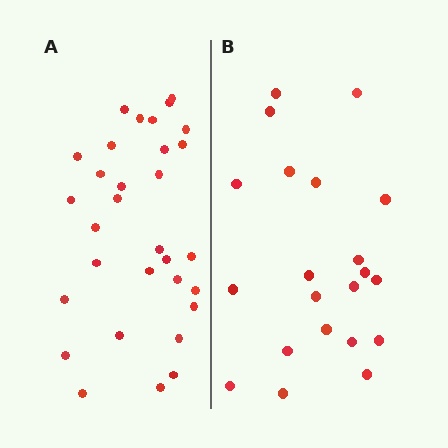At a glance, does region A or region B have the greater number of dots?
Region A (the left region) has more dots.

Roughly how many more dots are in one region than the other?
Region A has roughly 10 or so more dots than region B.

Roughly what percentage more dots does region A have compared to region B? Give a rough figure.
About 50% more.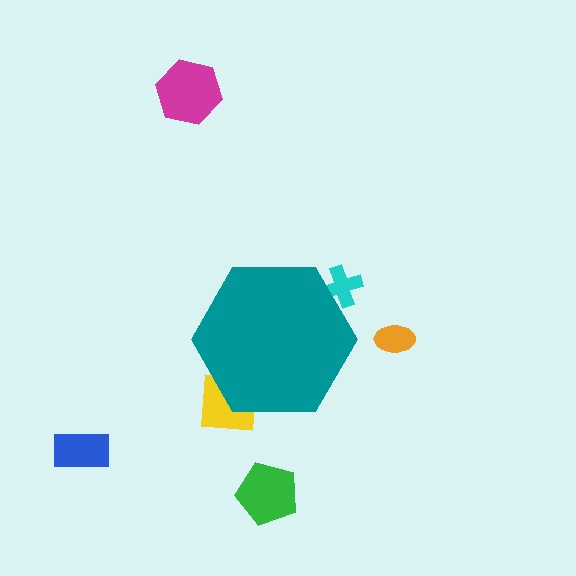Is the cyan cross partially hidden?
Yes, the cyan cross is partially hidden behind the teal hexagon.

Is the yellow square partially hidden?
Yes, the yellow square is partially hidden behind the teal hexagon.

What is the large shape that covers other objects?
A teal hexagon.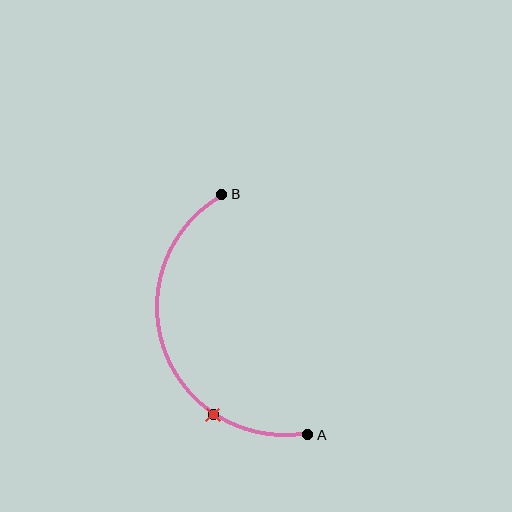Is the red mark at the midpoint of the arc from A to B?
No. The red mark lies on the arc but is closer to endpoint A. The arc midpoint would be at the point on the curve equidistant along the arc from both A and B.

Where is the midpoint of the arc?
The arc midpoint is the point on the curve farthest from the straight line joining A and B. It sits to the left of that line.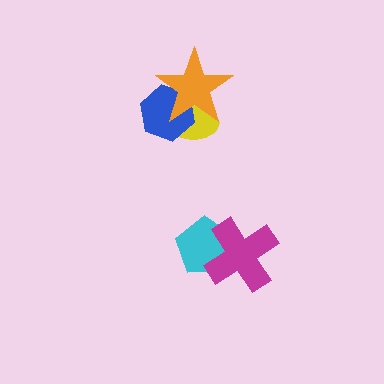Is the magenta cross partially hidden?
No, no other shape covers it.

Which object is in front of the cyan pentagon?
The magenta cross is in front of the cyan pentagon.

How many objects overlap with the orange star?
2 objects overlap with the orange star.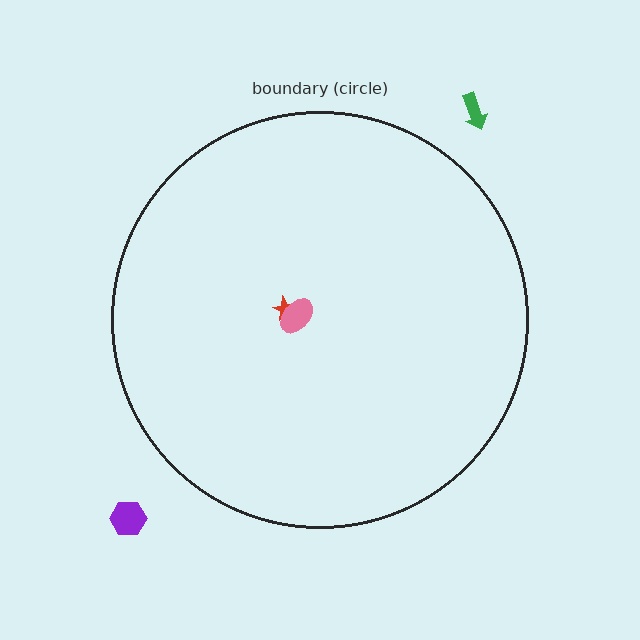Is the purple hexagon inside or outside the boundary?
Outside.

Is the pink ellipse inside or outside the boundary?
Inside.